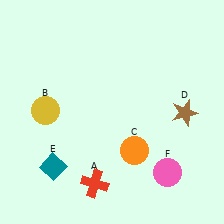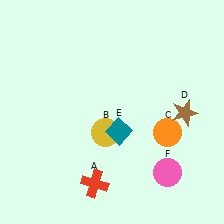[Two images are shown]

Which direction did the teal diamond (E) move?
The teal diamond (E) moved right.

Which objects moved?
The objects that moved are: the yellow circle (B), the orange circle (C), the teal diamond (E).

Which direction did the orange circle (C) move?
The orange circle (C) moved right.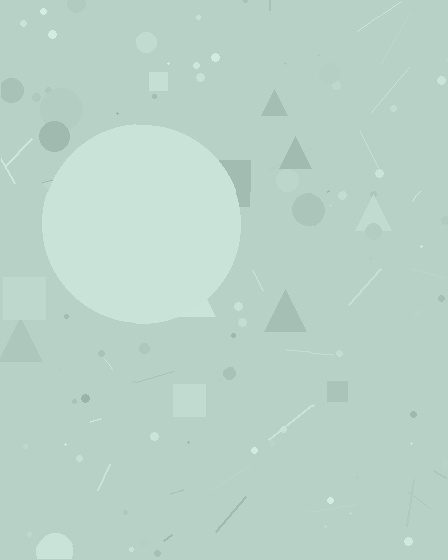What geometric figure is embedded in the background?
A circle is embedded in the background.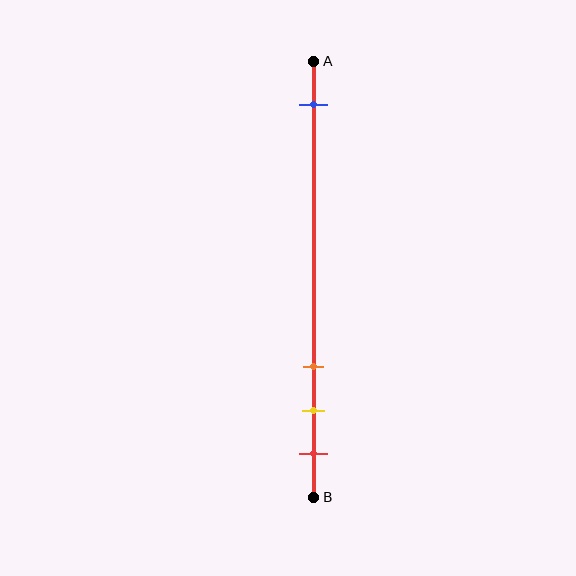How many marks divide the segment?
There are 4 marks dividing the segment.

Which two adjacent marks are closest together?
The yellow and red marks are the closest adjacent pair.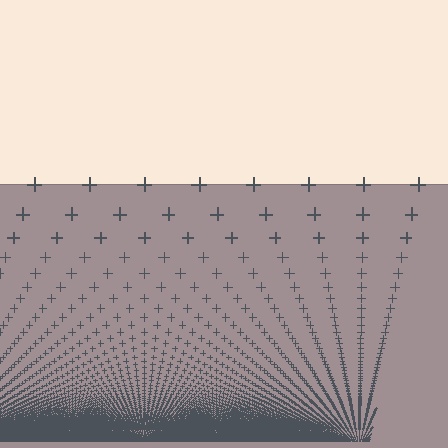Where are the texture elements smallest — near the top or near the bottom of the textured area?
Near the bottom.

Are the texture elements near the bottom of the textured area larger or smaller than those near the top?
Smaller. The gradient is inverted — elements near the bottom are smaller and denser.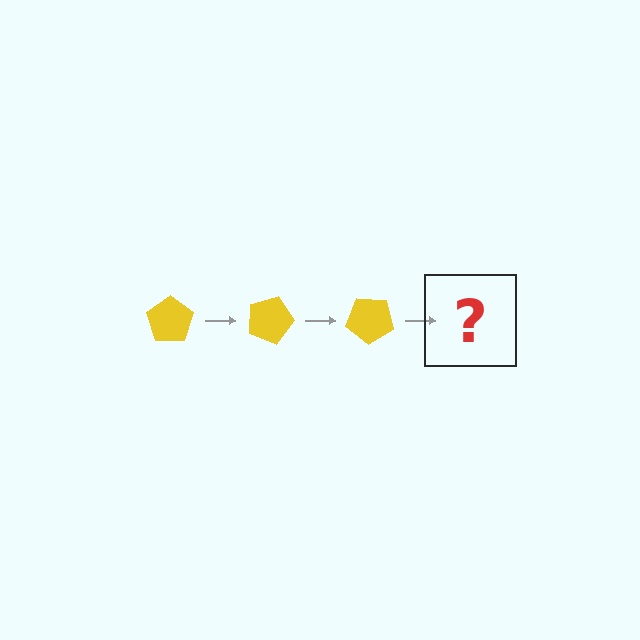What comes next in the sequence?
The next element should be a yellow pentagon rotated 60 degrees.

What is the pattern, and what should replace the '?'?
The pattern is that the pentagon rotates 20 degrees each step. The '?' should be a yellow pentagon rotated 60 degrees.